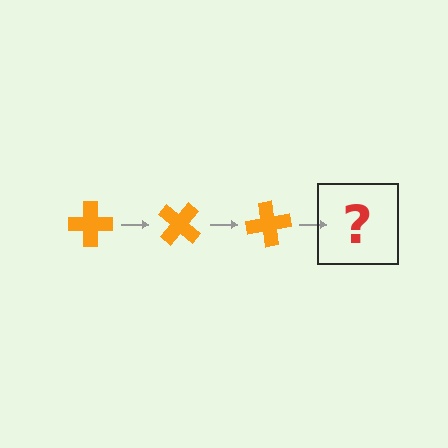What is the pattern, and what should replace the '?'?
The pattern is that the cross rotates 40 degrees each step. The '?' should be an orange cross rotated 120 degrees.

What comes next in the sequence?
The next element should be an orange cross rotated 120 degrees.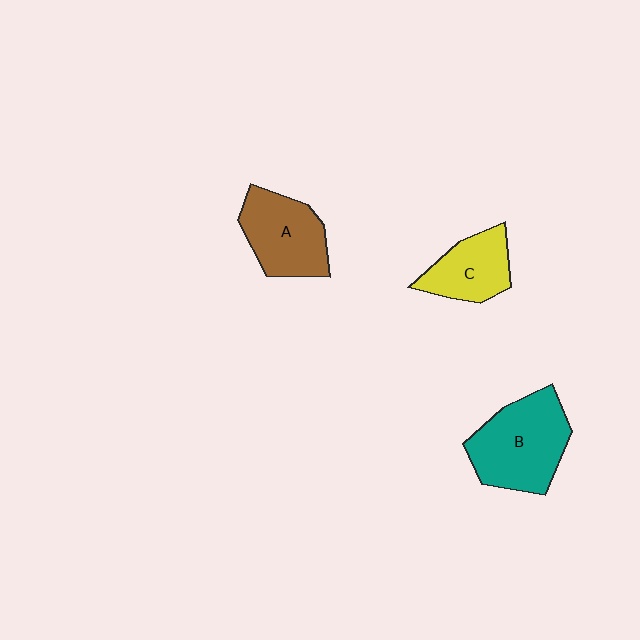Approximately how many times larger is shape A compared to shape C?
Approximately 1.2 times.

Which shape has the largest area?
Shape B (teal).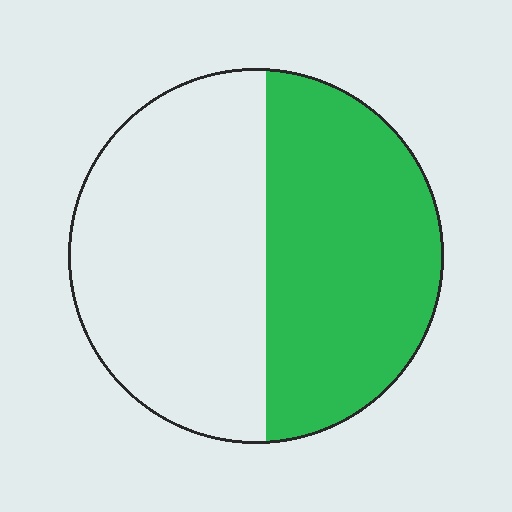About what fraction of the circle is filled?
About one half (1/2).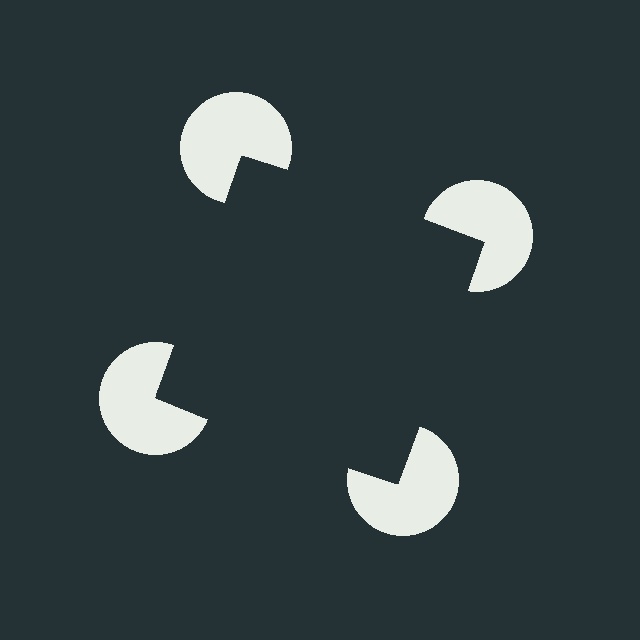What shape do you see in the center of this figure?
An illusory square — its edges are inferred from the aligned wedge cuts in the pac-man discs, not physically drawn.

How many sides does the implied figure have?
4 sides.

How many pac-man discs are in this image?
There are 4 — one at each vertex of the illusory square.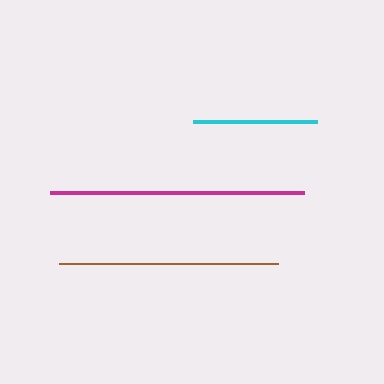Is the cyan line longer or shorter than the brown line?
The brown line is longer than the cyan line.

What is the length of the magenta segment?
The magenta segment is approximately 254 pixels long.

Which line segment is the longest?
The magenta line is the longest at approximately 254 pixels.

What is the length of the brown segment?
The brown segment is approximately 219 pixels long.